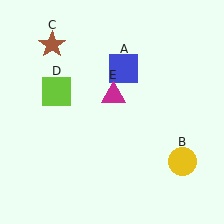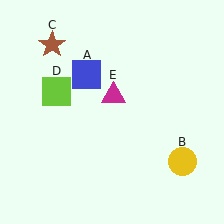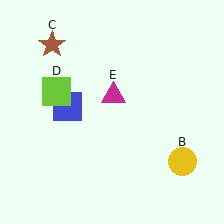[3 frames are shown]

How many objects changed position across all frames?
1 object changed position: blue square (object A).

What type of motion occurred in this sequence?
The blue square (object A) rotated counterclockwise around the center of the scene.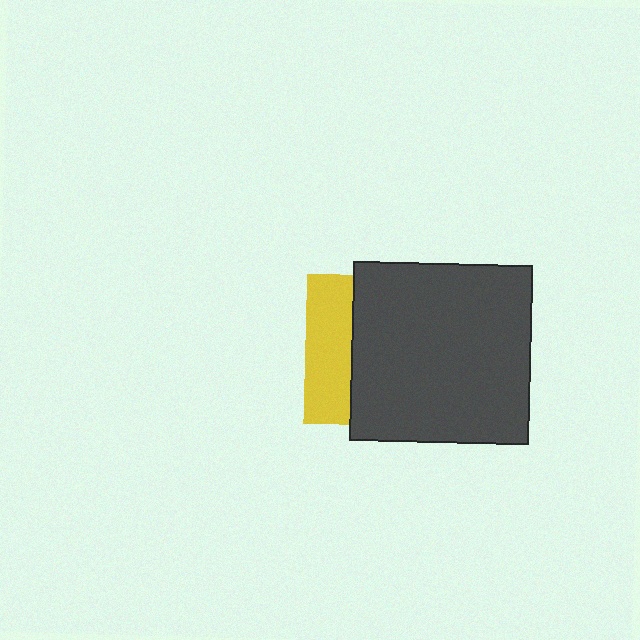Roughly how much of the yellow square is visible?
A small part of it is visible (roughly 31%).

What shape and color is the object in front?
The object in front is a dark gray square.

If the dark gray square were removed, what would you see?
You would see the complete yellow square.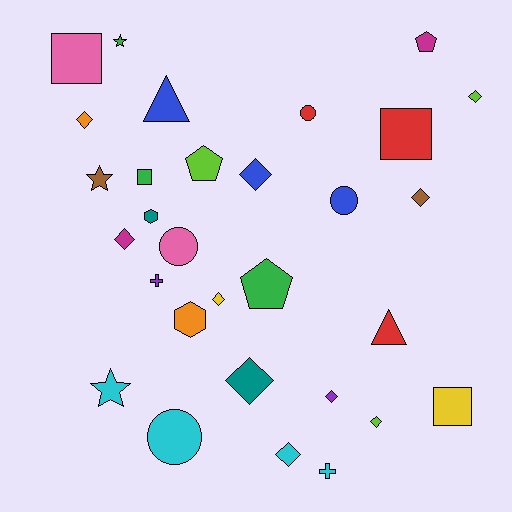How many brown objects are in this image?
There are 2 brown objects.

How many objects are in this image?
There are 30 objects.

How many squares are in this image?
There are 4 squares.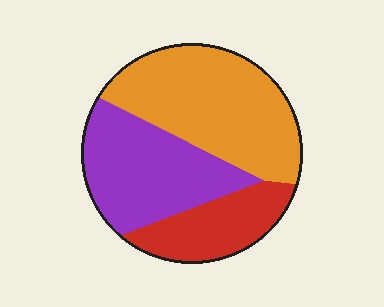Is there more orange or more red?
Orange.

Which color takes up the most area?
Orange, at roughly 45%.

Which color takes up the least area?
Red, at roughly 20%.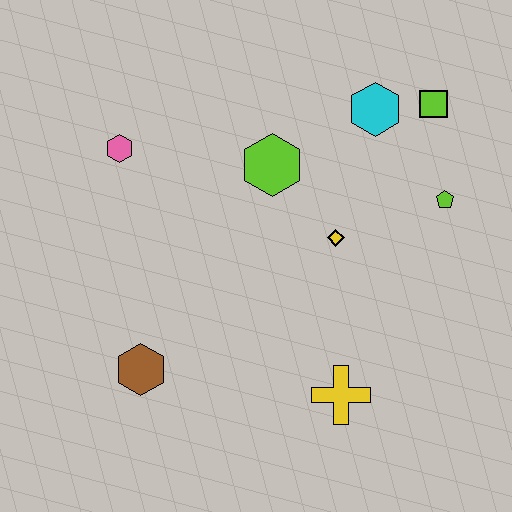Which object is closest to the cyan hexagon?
The lime square is closest to the cyan hexagon.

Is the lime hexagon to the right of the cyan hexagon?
No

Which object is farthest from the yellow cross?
The pink hexagon is farthest from the yellow cross.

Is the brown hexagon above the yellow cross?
Yes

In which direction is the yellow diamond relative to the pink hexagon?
The yellow diamond is to the right of the pink hexagon.